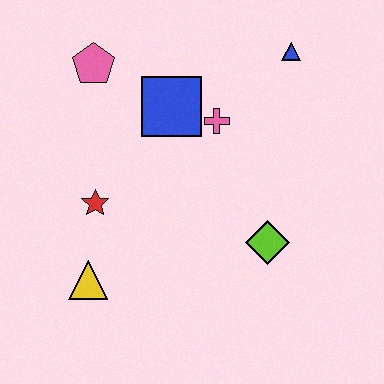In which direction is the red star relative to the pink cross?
The red star is to the left of the pink cross.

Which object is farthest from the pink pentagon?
The lime diamond is farthest from the pink pentagon.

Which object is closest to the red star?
The yellow triangle is closest to the red star.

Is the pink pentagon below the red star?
No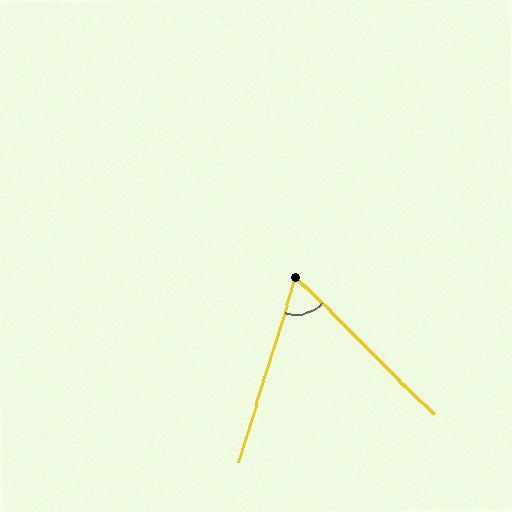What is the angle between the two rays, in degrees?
Approximately 62 degrees.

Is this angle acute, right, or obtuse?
It is acute.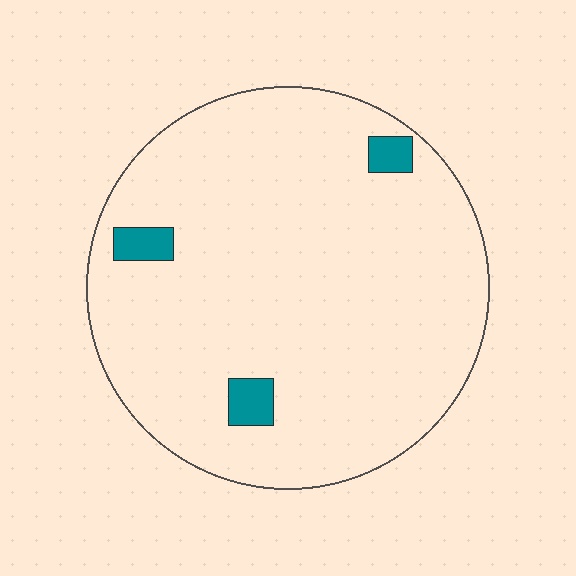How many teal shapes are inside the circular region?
3.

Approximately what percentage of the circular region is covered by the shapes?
Approximately 5%.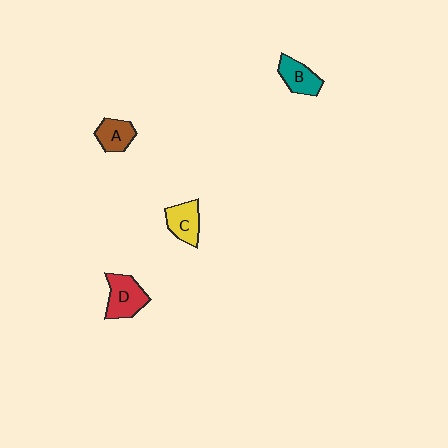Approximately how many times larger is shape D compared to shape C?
Approximately 1.2 times.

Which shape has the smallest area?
Shape A (brown).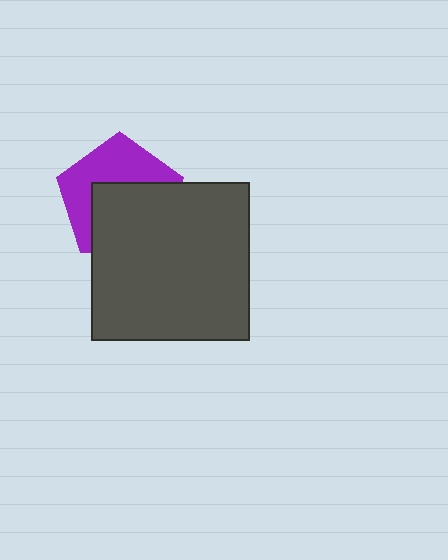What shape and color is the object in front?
The object in front is a dark gray square.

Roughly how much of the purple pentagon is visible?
About half of it is visible (roughly 47%).